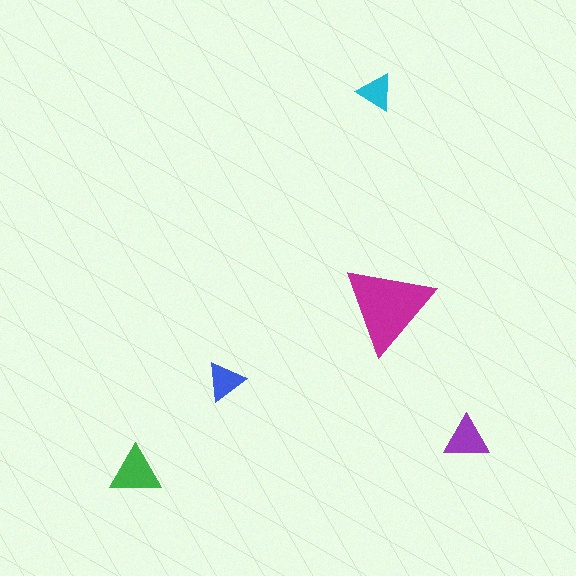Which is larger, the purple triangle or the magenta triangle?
The magenta one.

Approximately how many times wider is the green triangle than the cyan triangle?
About 1.5 times wider.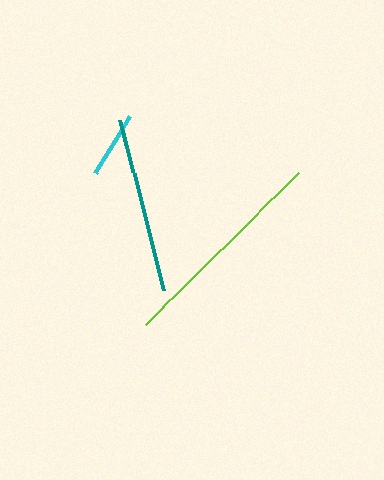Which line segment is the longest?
The lime line is the longest at approximately 215 pixels.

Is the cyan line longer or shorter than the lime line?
The lime line is longer than the cyan line.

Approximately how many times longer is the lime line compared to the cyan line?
The lime line is approximately 3.2 times the length of the cyan line.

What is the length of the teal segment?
The teal segment is approximately 176 pixels long.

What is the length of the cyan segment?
The cyan segment is approximately 67 pixels long.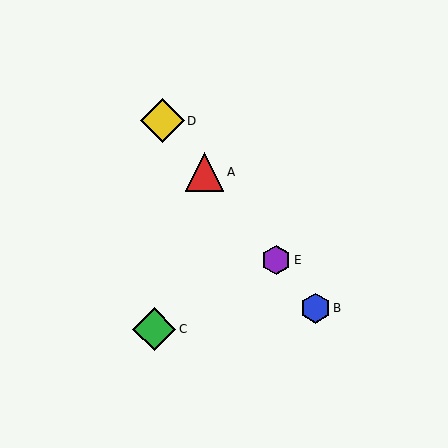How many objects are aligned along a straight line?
4 objects (A, B, D, E) are aligned along a straight line.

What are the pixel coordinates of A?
Object A is at (204, 172).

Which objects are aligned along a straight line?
Objects A, B, D, E are aligned along a straight line.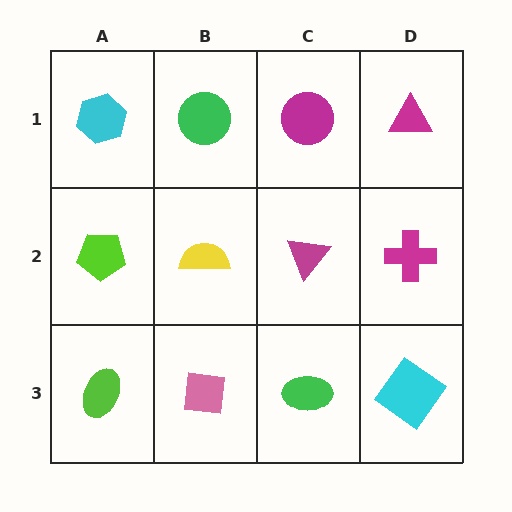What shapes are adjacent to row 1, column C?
A magenta triangle (row 2, column C), a green circle (row 1, column B), a magenta triangle (row 1, column D).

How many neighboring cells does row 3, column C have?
3.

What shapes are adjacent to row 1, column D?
A magenta cross (row 2, column D), a magenta circle (row 1, column C).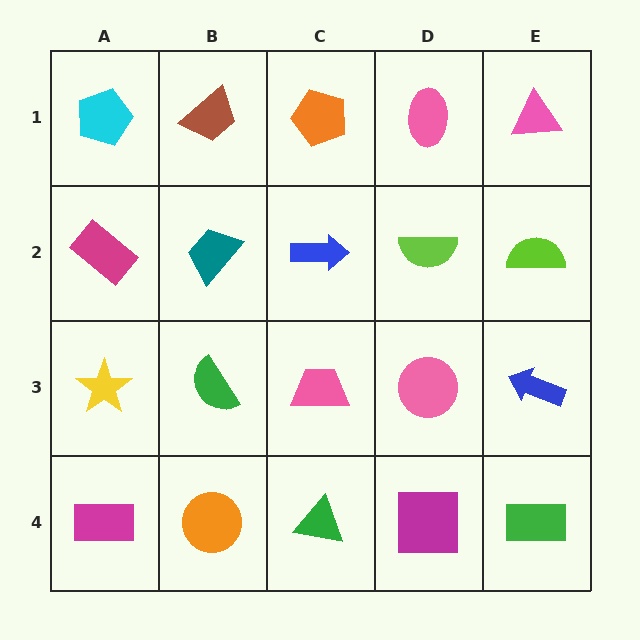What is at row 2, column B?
A teal trapezoid.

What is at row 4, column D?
A magenta square.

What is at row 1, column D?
A pink ellipse.